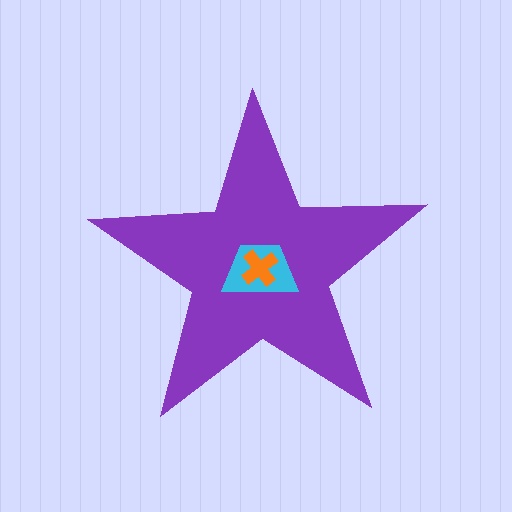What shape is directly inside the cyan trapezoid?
The orange cross.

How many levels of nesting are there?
3.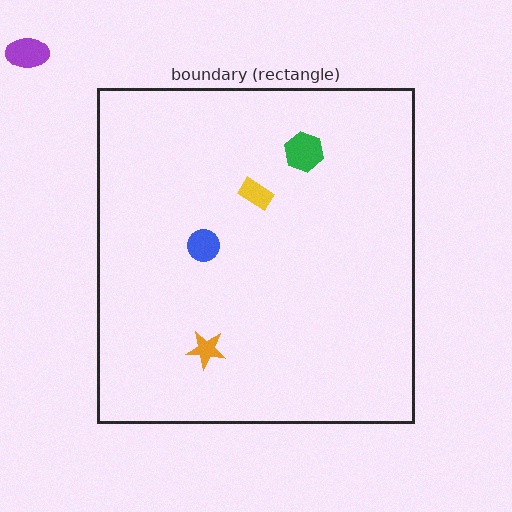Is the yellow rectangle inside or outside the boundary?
Inside.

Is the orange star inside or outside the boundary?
Inside.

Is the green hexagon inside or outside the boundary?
Inside.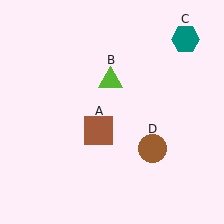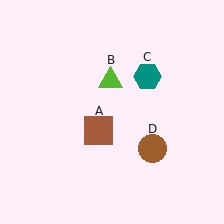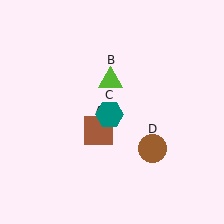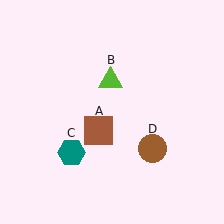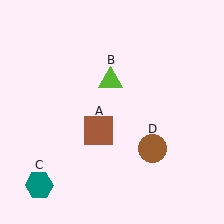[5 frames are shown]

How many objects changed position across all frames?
1 object changed position: teal hexagon (object C).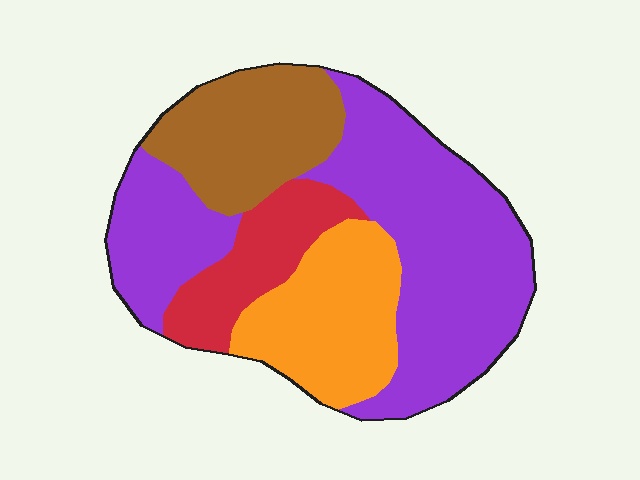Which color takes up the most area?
Purple, at roughly 50%.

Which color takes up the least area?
Red, at roughly 15%.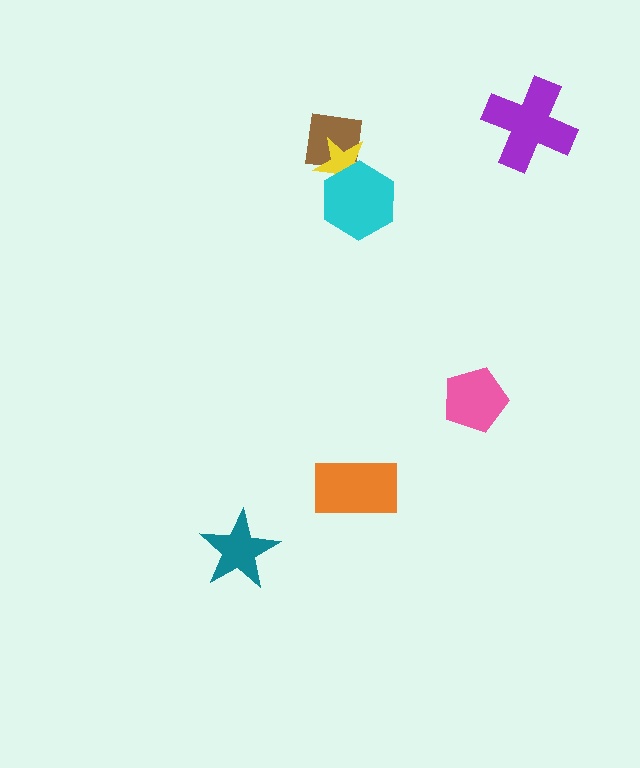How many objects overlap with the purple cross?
0 objects overlap with the purple cross.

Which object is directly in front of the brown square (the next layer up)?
The yellow star is directly in front of the brown square.